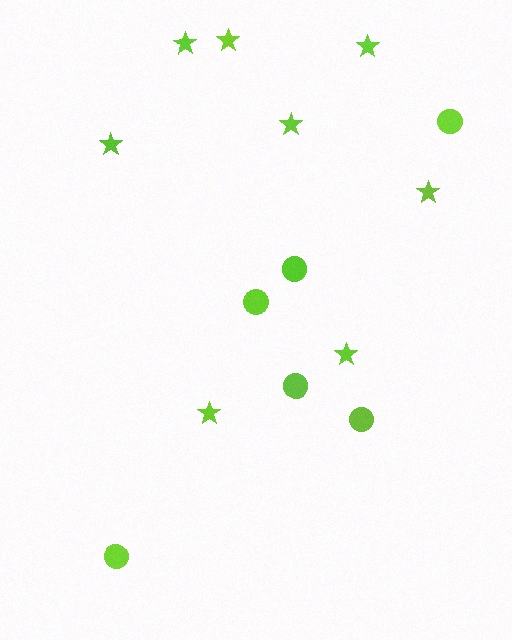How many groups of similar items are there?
There are 2 groups: one group of stars (8) and one group of circles (6).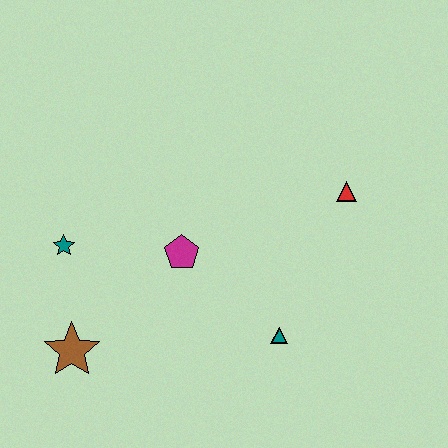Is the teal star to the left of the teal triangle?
Yes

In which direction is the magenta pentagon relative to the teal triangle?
The magenta pentagon is to the left of the teal triangle.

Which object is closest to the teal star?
The brown star is closest to the teal star.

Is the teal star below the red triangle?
Yes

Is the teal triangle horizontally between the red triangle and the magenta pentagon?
Yes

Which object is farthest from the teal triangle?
The teal star is farthest from the teal triangle.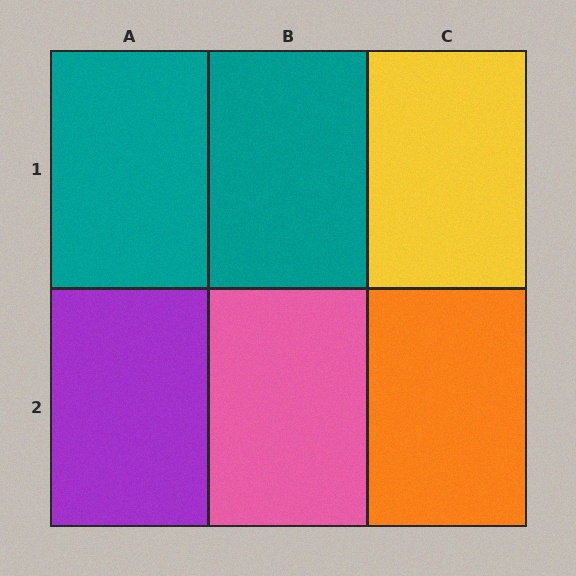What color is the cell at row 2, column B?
Pink.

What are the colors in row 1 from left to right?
Teal, teal, yellow.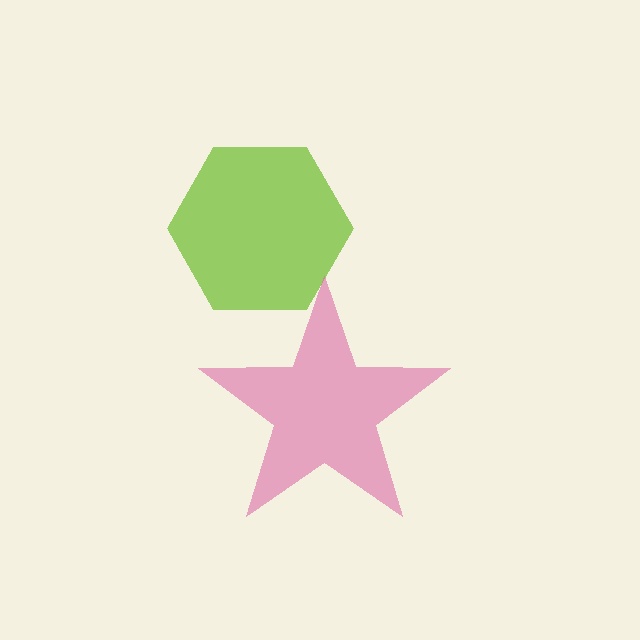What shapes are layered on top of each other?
The layered shapes are: a lime hexagon, a pink star.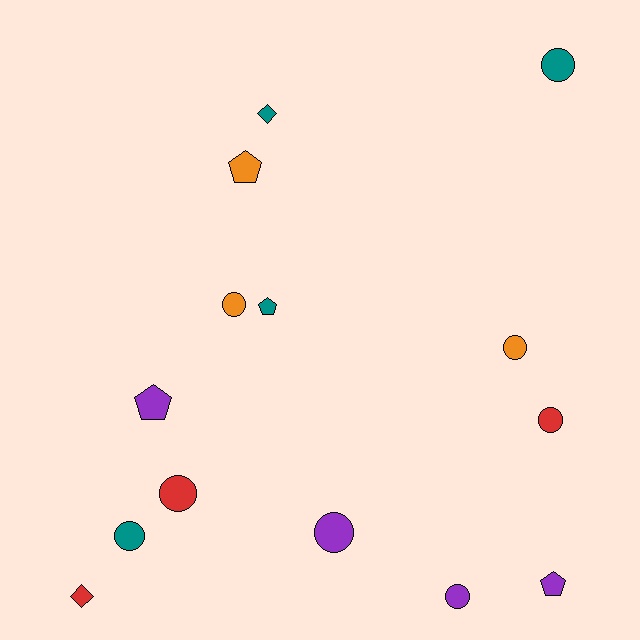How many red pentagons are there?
There are no red pentagons.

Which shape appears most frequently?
Circle, with 8 objects.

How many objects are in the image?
There are 14 objects.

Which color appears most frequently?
Teal, with 4 objects.